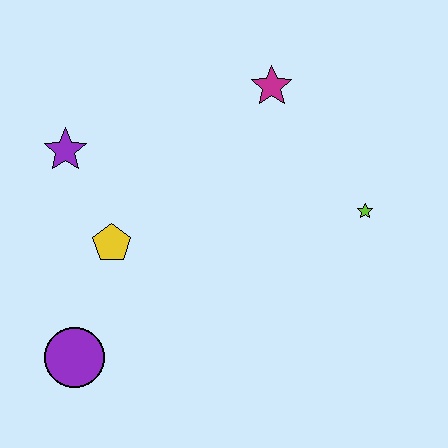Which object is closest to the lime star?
The magenta star is closest to the lime star.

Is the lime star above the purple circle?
Yes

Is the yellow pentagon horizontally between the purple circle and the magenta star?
Yes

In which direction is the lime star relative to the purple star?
The lime star is to the right of the purple star.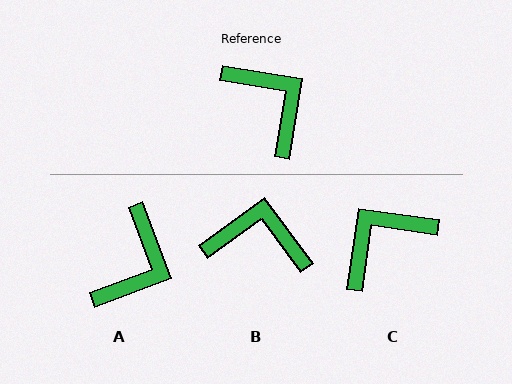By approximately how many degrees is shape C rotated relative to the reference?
Approximately 91 degrees counter-clockwise.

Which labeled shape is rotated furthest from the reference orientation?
C, about 91 degrees away.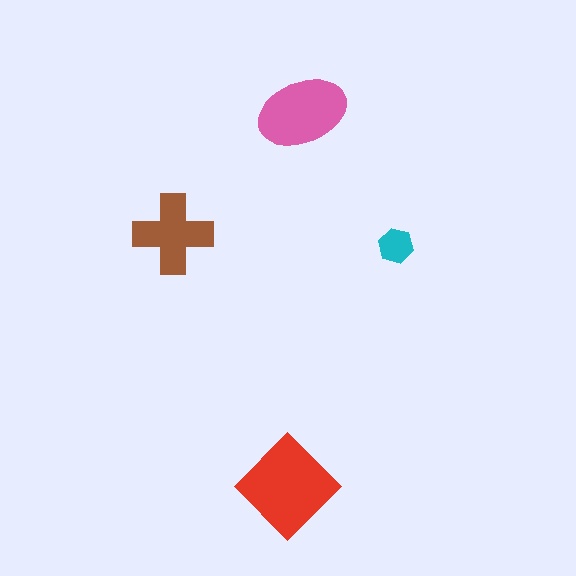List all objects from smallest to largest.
The cyan hexagon, the brown cross, the pink ellipse, the red diamond.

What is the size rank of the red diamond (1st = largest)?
1st.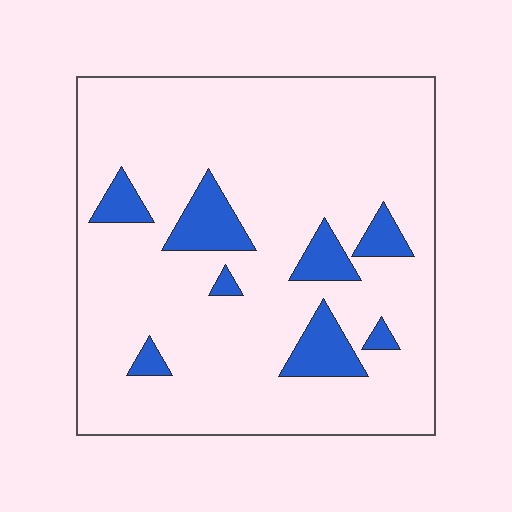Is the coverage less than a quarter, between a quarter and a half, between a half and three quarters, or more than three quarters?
Less than a quarter.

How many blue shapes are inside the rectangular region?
8.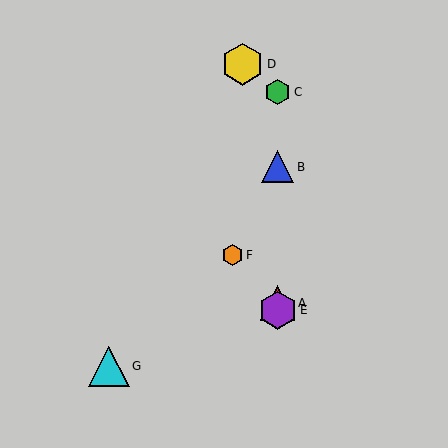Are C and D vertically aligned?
No, C is at x≈278 and D is at x≈242.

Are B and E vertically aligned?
Yes, both are at x≈278.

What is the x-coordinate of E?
Object E is at x≈278.